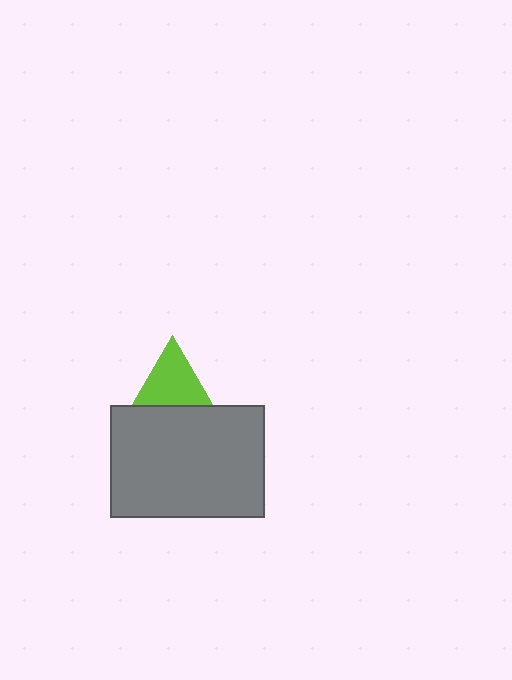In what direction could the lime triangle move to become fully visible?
The lime triangle could move up. That would shift it out from behind the gray rectangle entirely.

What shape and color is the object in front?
The object in front is a gray rectangle.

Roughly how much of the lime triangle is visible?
About half of it is visible (roughly 56%).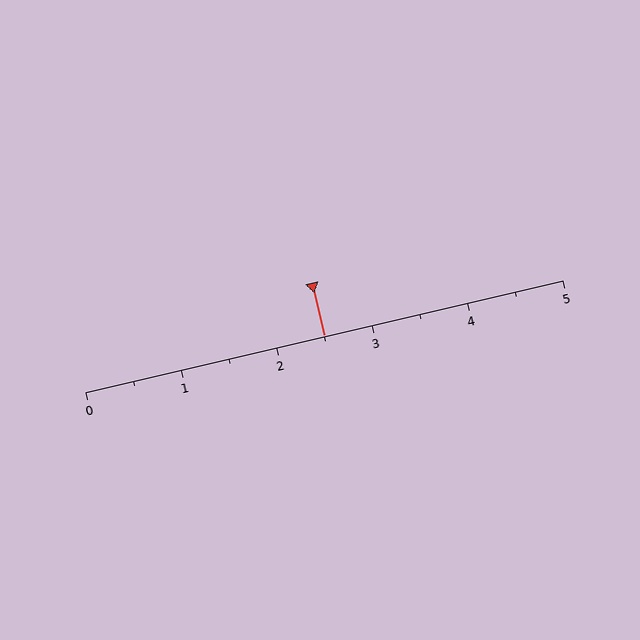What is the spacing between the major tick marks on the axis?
The major ticks are spaced 1 apart.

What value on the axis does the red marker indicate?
The marker indicates approximately 2.5.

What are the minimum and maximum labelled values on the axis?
The axis runs from 0 to 5.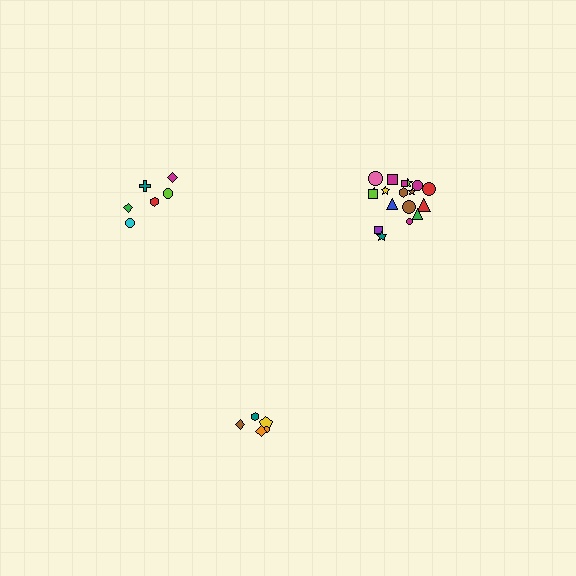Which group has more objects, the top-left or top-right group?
The top-right group.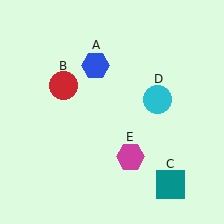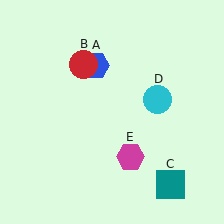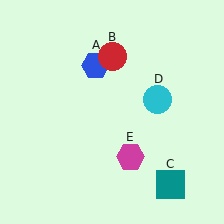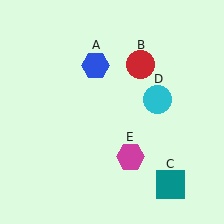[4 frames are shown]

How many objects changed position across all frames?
1 object changed position: red circle (object B).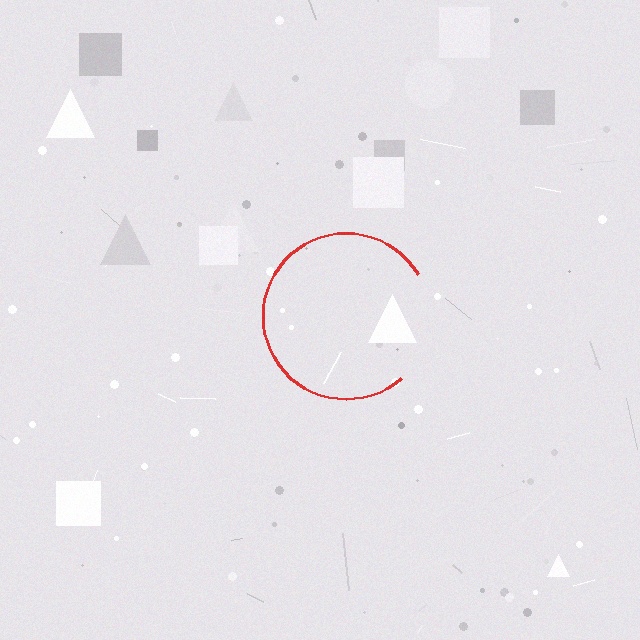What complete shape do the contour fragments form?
The contour fragments form a circle.